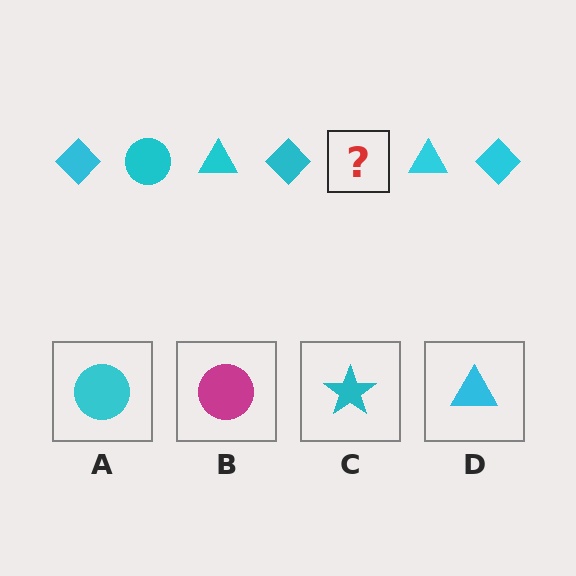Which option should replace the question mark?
Option A.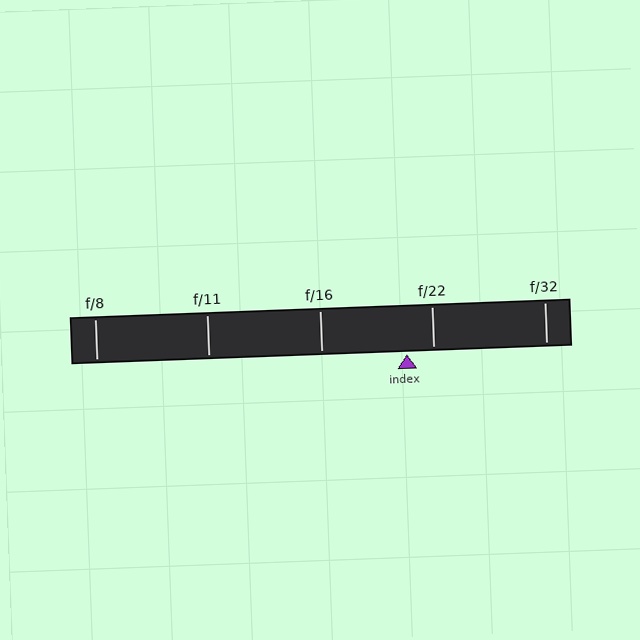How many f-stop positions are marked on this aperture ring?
There are 5 f-stop positions marked.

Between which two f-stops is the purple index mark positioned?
The index mark is between f/16 and f/22.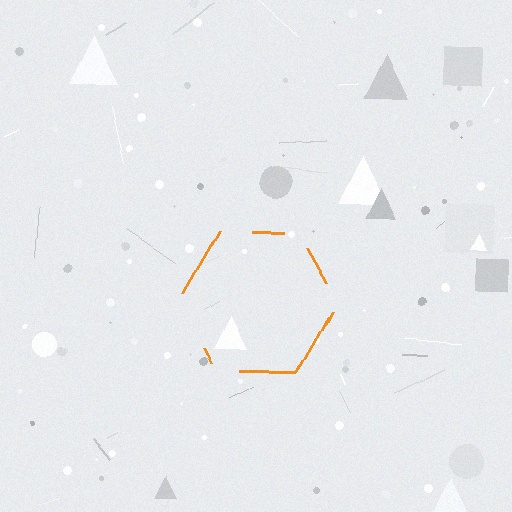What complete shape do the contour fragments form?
The contour fragments form a hexagon.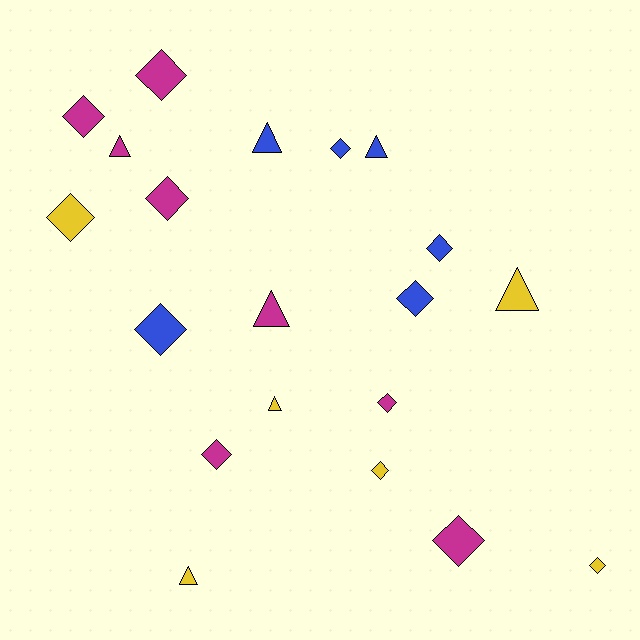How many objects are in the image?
There are 20 objects.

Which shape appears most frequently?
Diamond, with 13 objects.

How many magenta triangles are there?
There are 2 magenta triangles.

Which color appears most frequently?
Magenta, with 8 objects.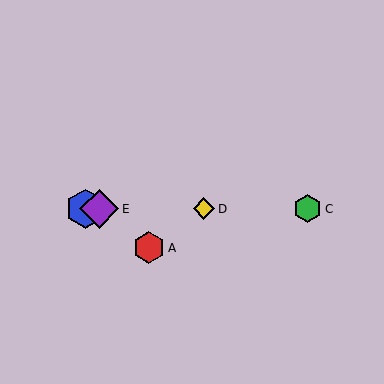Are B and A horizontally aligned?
No, B is at y≈209 and A is at y≈248.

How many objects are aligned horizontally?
4 objects (B, C, D, E) are aligned horizontally.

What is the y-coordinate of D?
Object D is at y≈209.